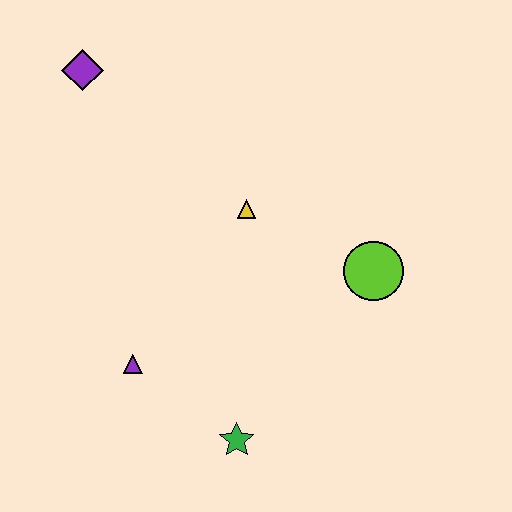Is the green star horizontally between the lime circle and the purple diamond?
Yes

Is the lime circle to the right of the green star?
Yes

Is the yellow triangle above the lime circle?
Yes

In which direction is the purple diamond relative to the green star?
The purple diamond is above the green star.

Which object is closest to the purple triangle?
The green star is closest to the purple triangle.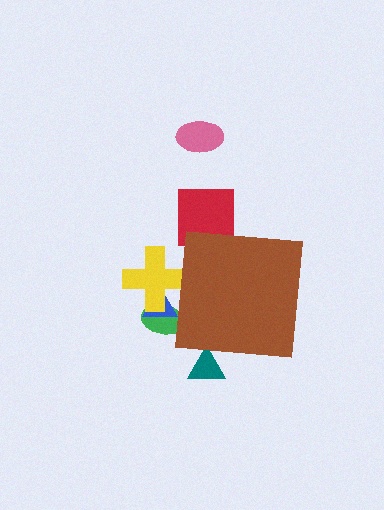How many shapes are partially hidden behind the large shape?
5 shapes are partially hidden.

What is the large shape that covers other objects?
A brown square.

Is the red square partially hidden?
Yes, the red square is partially hidden behind the brown square.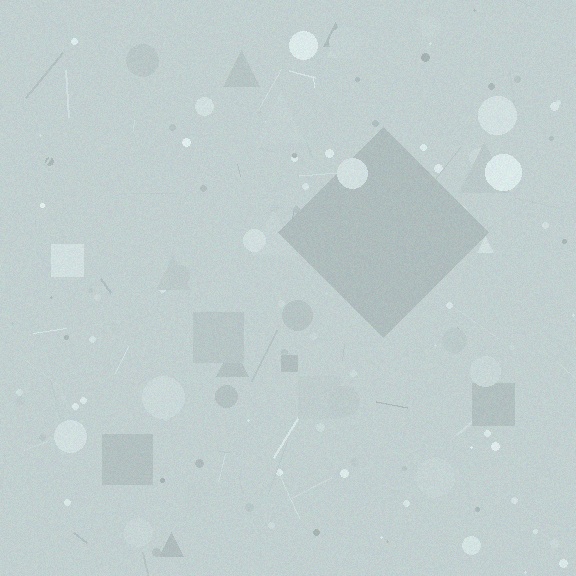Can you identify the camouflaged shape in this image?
The camouflaged shape is a diamond.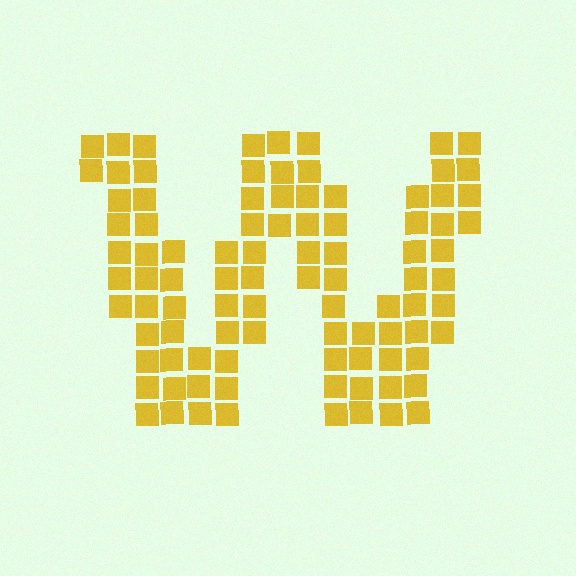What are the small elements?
The small elements are squares.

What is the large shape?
The large shape is the letter W.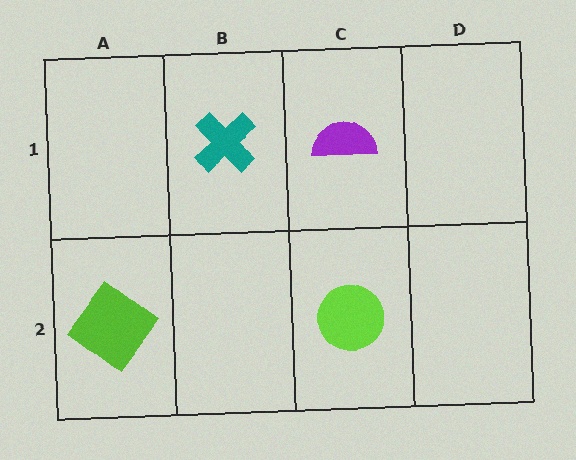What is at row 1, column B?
A teal cross.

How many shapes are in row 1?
2 shapes.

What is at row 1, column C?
A purple semicircle.